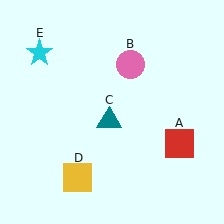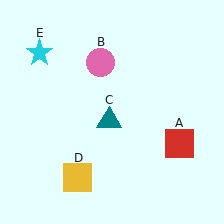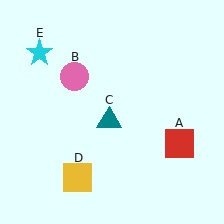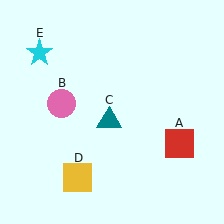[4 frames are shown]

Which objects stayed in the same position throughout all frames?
Red square (object A) and teal triangle (object C) and yellow square (object D) and cyan star (object E) remained stationary.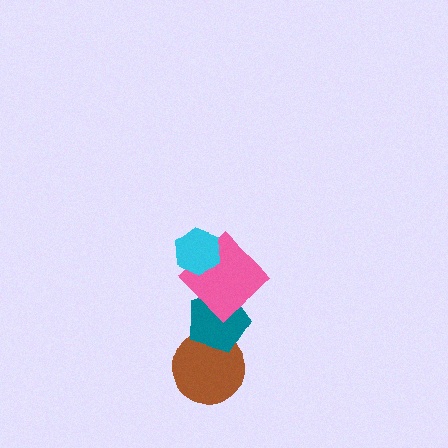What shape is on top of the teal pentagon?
The pink diamond is on top of the teal pentagon.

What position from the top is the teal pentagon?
The teal pentagon is 3rd from the top.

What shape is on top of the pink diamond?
The cyan hexagon is on top of the pink diamond.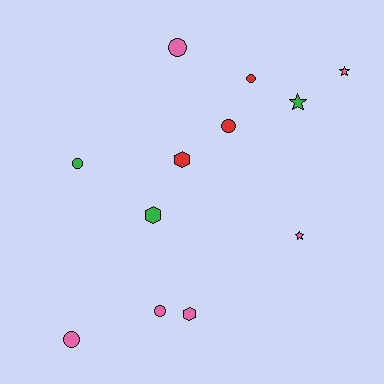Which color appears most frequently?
Pink, with 6 objects.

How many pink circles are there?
There are 3 pink circles.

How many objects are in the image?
There are 12 objects.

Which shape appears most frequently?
Circle, with 6 objects.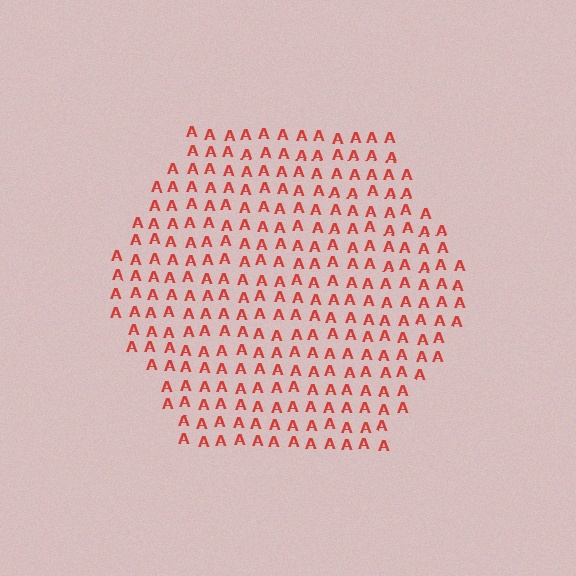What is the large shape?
The large shape is a hexagon.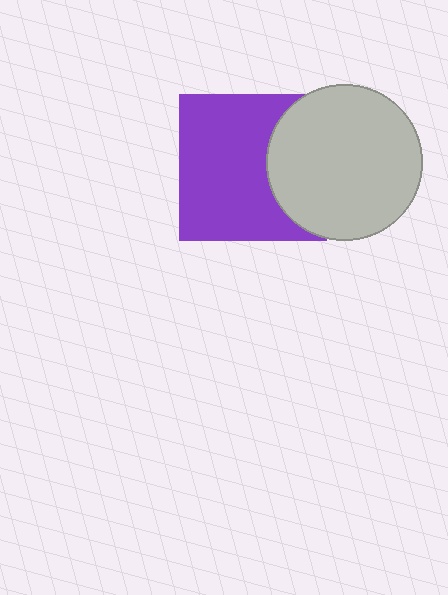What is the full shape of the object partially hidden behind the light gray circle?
The partially hidden object is a purple square.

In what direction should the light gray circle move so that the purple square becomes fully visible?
The light gray circle should move right. That is the shortest direction to clear the overlap and leave the purple square fully visible.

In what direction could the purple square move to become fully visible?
The purple square could move left. That would shift it out from behind the light gray circle entirely.